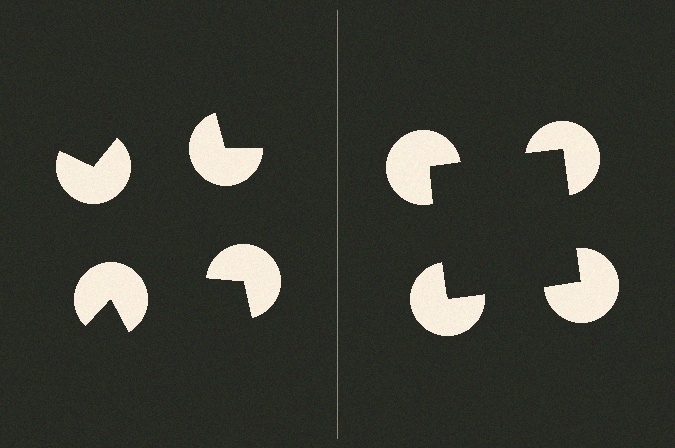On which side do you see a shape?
An illusory square appears on the right side. On the left side the wedge cuts are rotated, so no coherent shape forms.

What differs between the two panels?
The pac-man discs are positioned identically on both sides; only the wedge orientations differ. On the right they align to a square; on the left they are misaligned.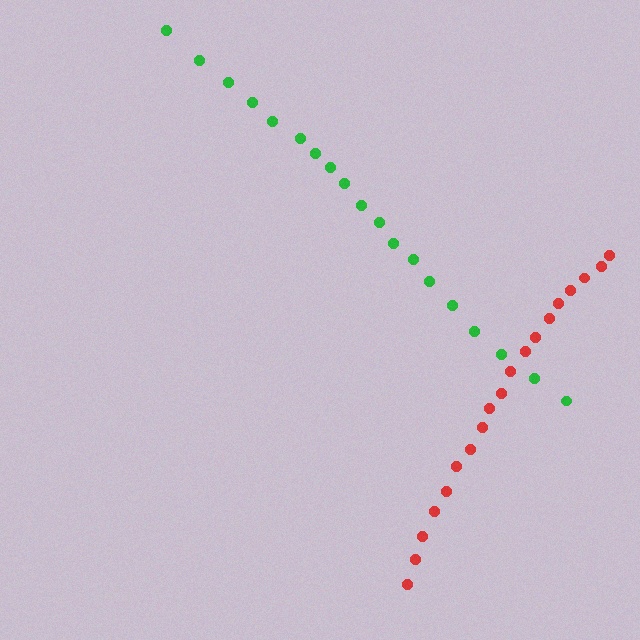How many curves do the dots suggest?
There are 2 distinct paths.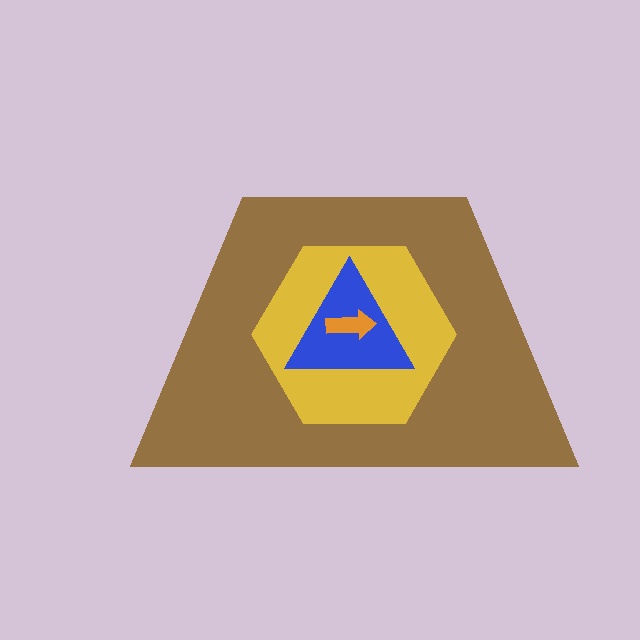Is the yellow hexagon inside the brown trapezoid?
Yes.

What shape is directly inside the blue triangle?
The orange arrow.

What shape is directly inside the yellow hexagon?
The blue triangle.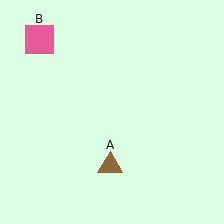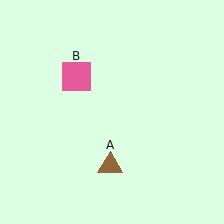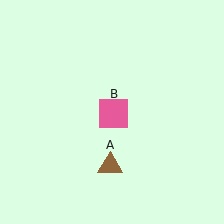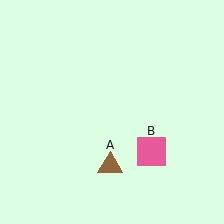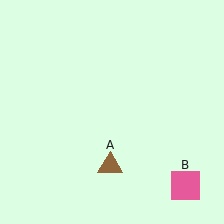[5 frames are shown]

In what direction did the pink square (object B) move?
The pink square (object B) moved down and to the right.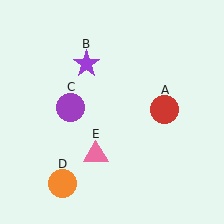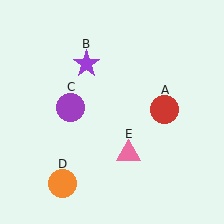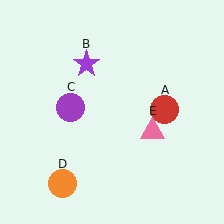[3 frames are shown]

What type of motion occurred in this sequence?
The pink triangle (object E) rotated counterclockwise around the center of the scene.